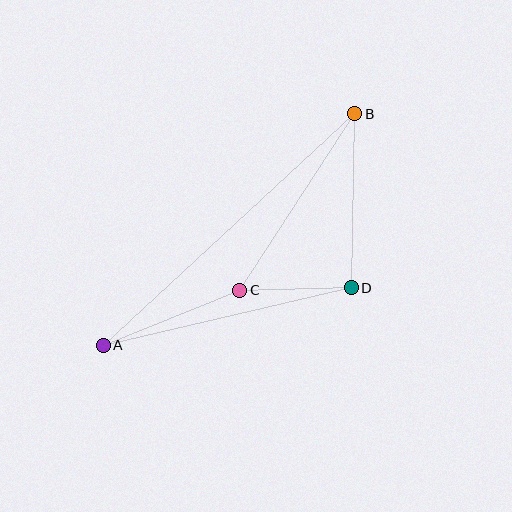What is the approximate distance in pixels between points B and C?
The distance between B and C is approximately 210 pixels.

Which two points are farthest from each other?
Points A and B are farthest from each other.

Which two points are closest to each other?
Points C and D are closest to each other.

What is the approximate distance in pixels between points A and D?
The distance between A and D is approximately 254 pixels.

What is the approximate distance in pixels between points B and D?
The distance between B and D is approximately 174 pixels.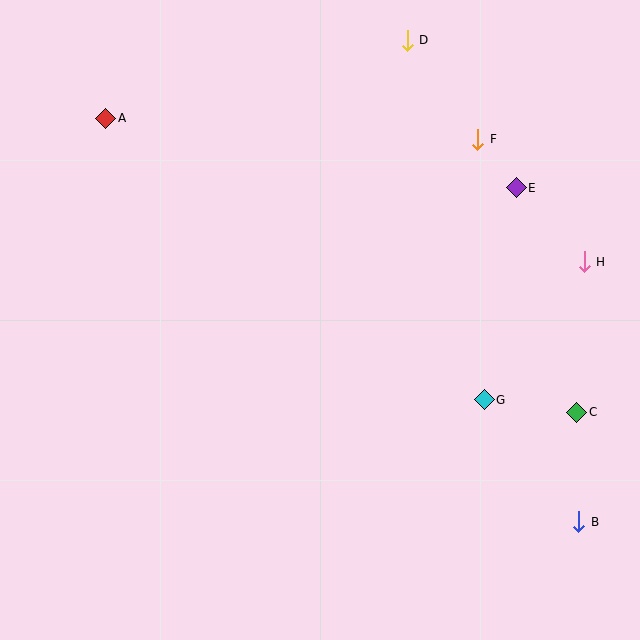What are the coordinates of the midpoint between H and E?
The midpoint between H and E is at (550, 225).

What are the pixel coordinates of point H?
Point H is at (584, 262).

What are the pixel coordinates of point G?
Point G is at (484, 400).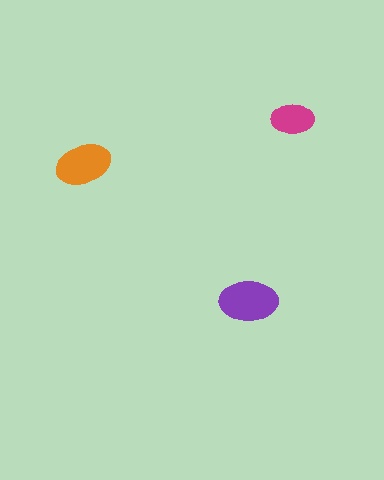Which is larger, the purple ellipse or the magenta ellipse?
The purple one.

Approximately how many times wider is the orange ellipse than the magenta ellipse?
About 1.5 times wider.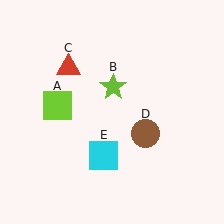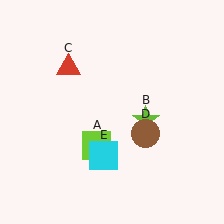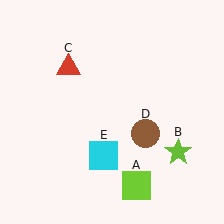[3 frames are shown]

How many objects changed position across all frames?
2 objects changed position: lime square (object A), lime star (object B).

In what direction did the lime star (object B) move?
The lime star (object B) moved down and to the right.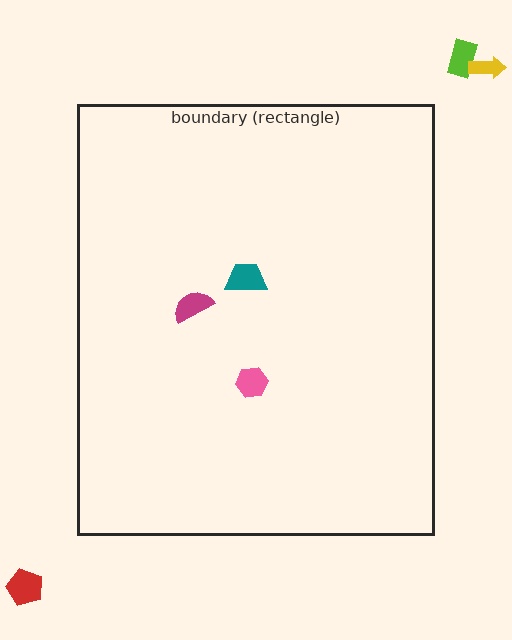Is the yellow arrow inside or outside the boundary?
Outside.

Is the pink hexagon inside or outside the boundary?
Inside.